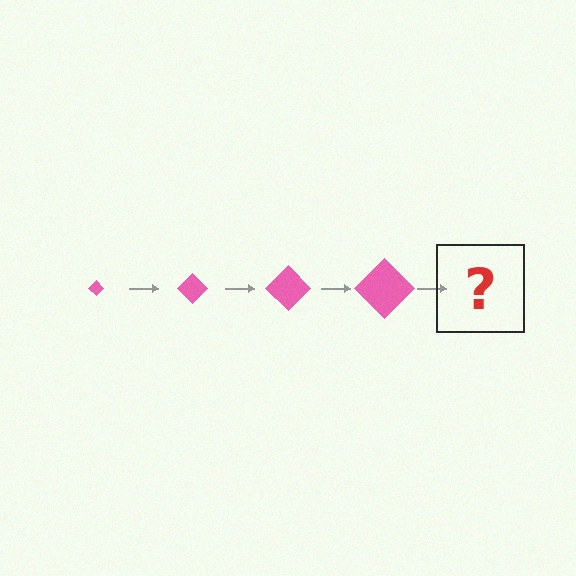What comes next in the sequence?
The next element should be a pink diamond, larger than the previous one.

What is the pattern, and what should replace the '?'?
The pattern is that the diamond gets progressively larger each step. The '?' should be a pink diamond, larger than the previous one.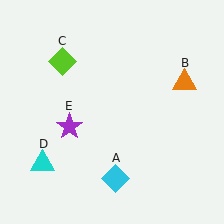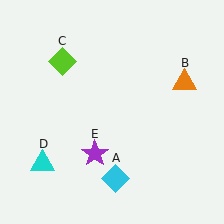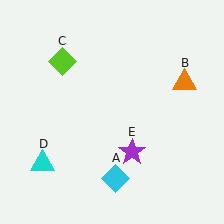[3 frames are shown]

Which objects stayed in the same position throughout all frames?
Cyan diamond (object A) and orange triangle (object B) and lime diamond (object C) and cyan triangle (object D) remained stationary.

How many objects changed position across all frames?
1 object changed position: purple star (object E).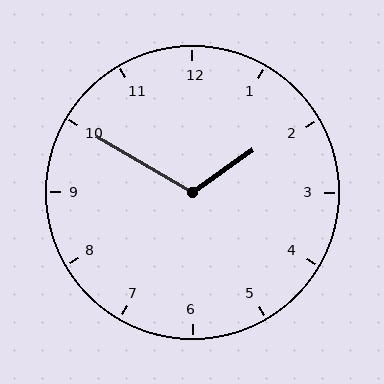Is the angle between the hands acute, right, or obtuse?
It is obtuse.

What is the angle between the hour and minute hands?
Approximately 115 degrees.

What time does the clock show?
1:50.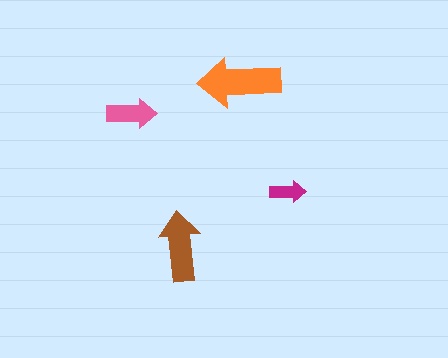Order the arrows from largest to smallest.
the orange one, the brown one, the pink one, the magenta one.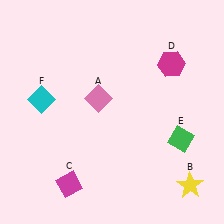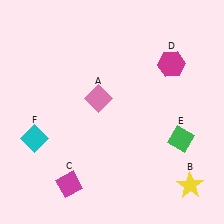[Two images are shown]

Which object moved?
The cyan diamond (F) moved down.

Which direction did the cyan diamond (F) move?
The cyan diamond (F) moved down.